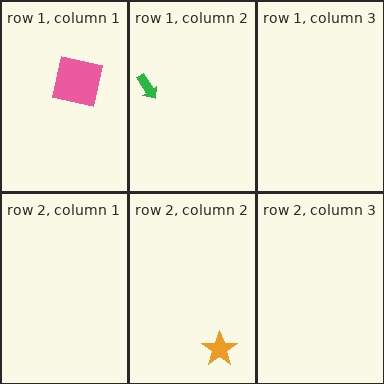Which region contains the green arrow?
The row 1, column 2 region.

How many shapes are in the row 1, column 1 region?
1.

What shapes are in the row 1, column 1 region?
The pink square.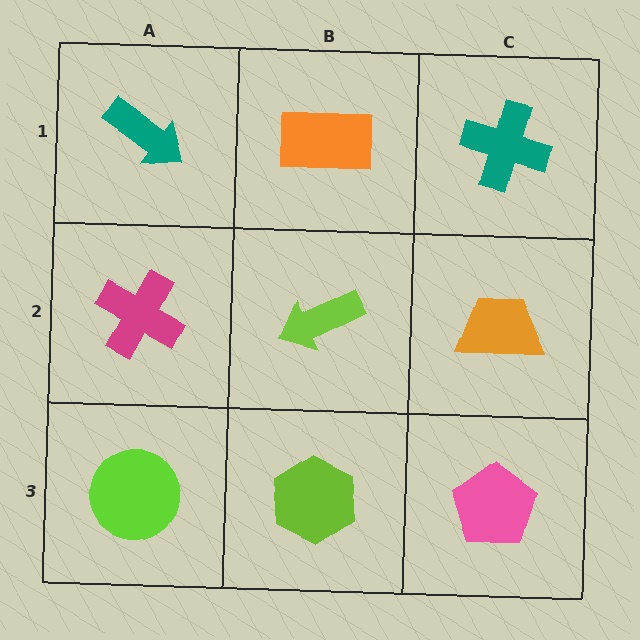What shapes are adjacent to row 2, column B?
An orange rectangle (row 1, column B), a lime hexagon (row 3, column B), a magenta cross (row 2, column A), an orange trapezoid (row 2, column C).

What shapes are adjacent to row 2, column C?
A teal cross (row 1, column C), a pink pentagon (row 3, column C), a lime arrow (row 2, column B).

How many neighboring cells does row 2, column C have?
3.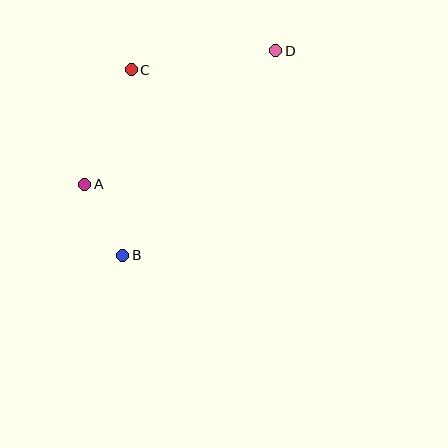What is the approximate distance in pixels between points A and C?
The distance between A and C is approximately 124 pixels.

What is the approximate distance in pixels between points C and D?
The distance between C and D is approximately 146 pixels.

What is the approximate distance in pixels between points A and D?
The distance between A and D is approximately 233 pixels.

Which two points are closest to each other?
Points A and B are closest to each other.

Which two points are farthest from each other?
Points B and D are farthest from each other.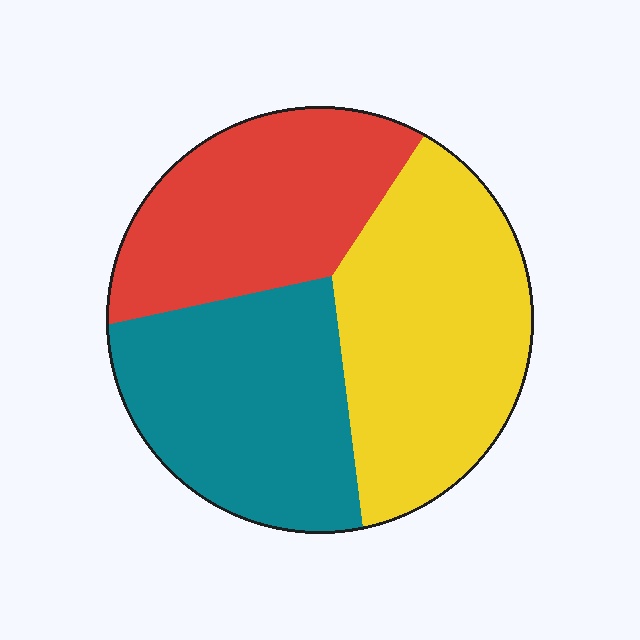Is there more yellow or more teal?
Yellow.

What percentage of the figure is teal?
Teal takes up about one third (1/3) of the figure.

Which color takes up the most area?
Yellow, at roughly 40%.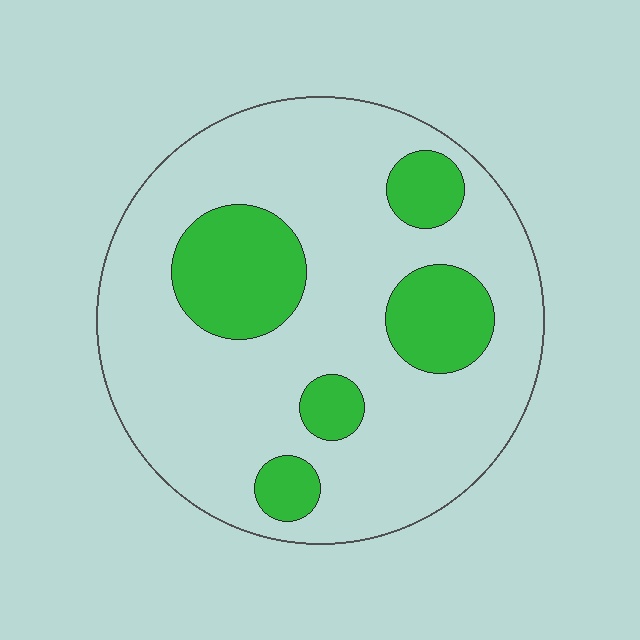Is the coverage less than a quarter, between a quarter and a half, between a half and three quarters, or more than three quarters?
Less than a quarter.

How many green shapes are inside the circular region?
5.